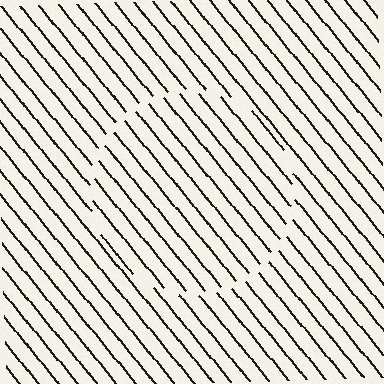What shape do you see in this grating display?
An illusory circle. The interior of the shape contains the same grating, shifted by half a period — the contour is defined by the phase discontinuity where line-ends from the inner and outer gratings abut.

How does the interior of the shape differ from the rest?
The interior of the shape contains the same grating, shifted by half a period — the contour is defined by the phase discontinuity where line-ends from the inner and outer gratings abut.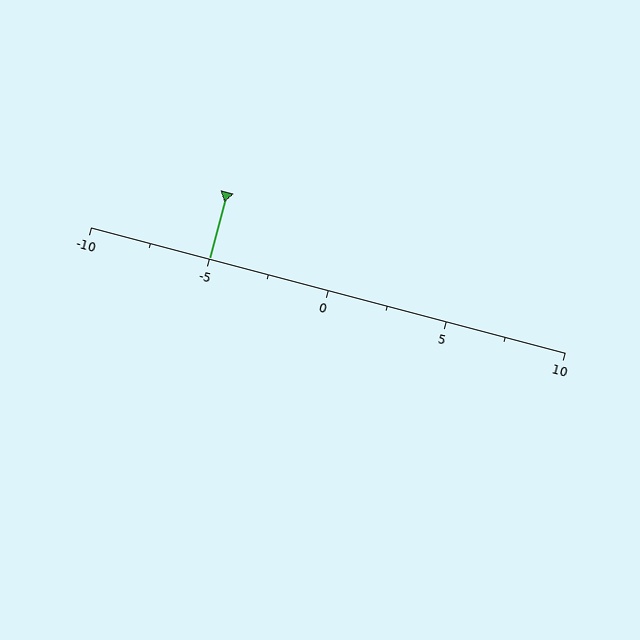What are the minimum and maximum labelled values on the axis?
The axis runs from -10 to 10.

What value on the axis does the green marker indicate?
The marker indicates approximately -5.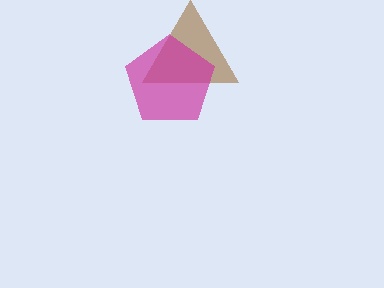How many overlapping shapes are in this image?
There are 2 overlapping shapes in the image.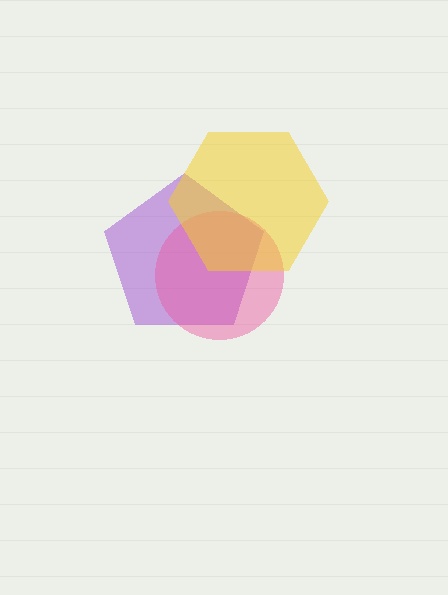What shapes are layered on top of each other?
The layered shapes are: a purple pentagon, a pink circle, a yellow hexagon.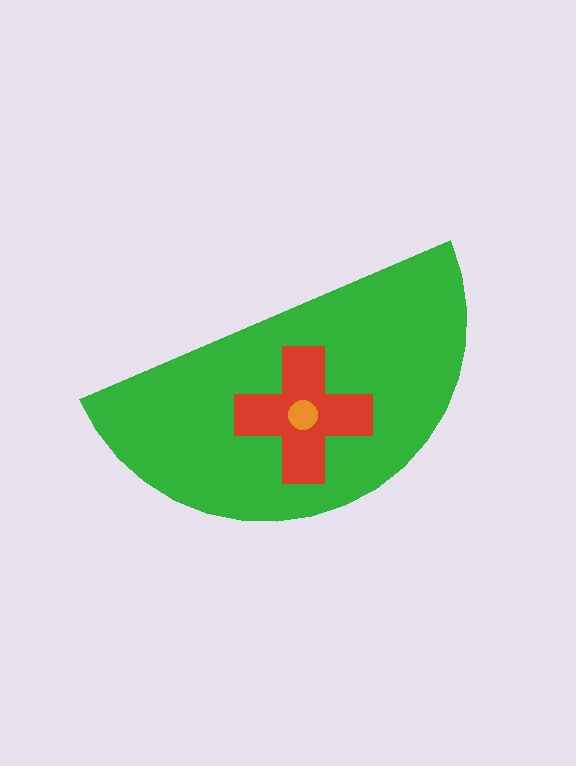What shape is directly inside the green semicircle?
The red cross.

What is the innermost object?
The orange circle.